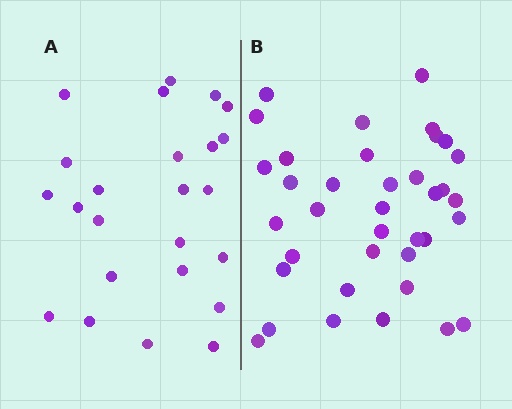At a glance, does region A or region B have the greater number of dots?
Region B (the right region) has more dots.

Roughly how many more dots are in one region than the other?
Region B has approximately 15 more dots than region A.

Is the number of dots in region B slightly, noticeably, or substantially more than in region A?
Region B has substantially more. The ratio is roughly 1.5 to 1.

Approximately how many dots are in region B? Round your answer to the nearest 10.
About 40 dots. (The exact count is 37, which rounds to 40.)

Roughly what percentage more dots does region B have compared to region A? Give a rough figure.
About 55% more.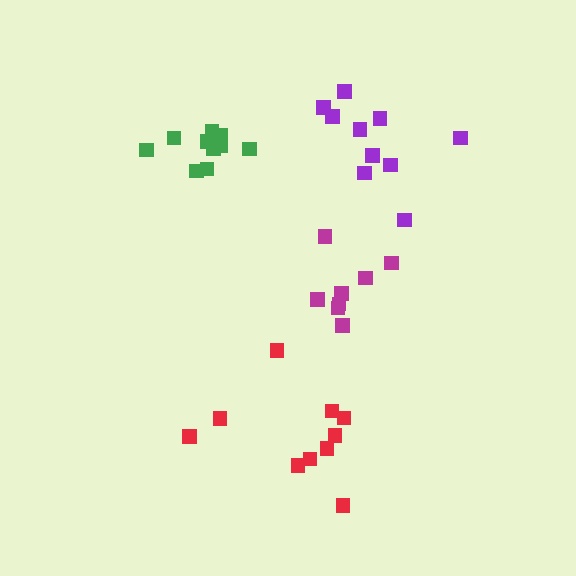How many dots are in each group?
Group 1: 11 dots, Group 2: 10 dots, Group 3: 10 dots, Group 4: 8 dots (39 total).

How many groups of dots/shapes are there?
There are 4 groups.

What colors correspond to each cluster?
The clusters are colored: green, red, purple, magenta.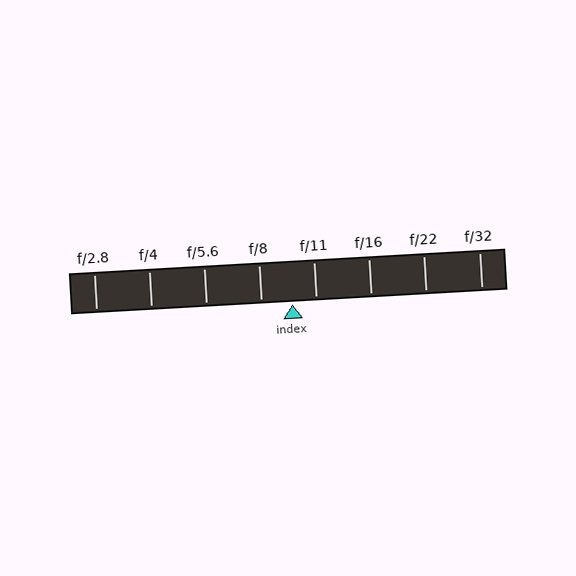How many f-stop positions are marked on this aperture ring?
There are 8 f-stop positions marked.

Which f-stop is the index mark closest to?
The index mark is closest to f/11.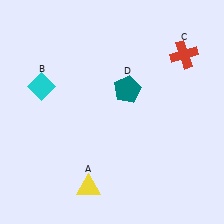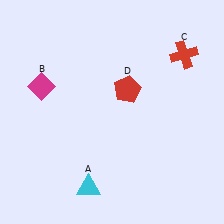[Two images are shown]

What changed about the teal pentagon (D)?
In Image 1, D is teal. In Image 2, it changed to red.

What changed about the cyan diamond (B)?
In Image 1, B is cyan. In Image 2, it changed to magenta.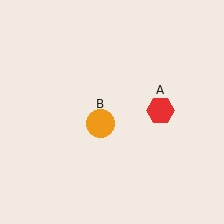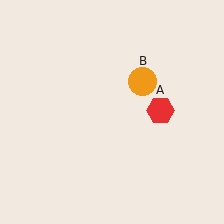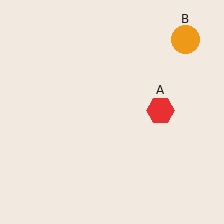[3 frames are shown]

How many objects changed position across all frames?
1 object changed position: orange circle (object B).